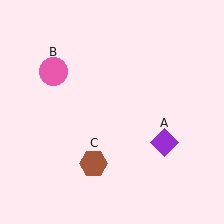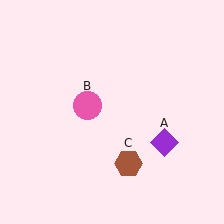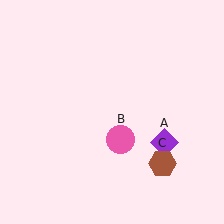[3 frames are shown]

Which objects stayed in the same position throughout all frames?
Purple diamond (object A) remained stationary.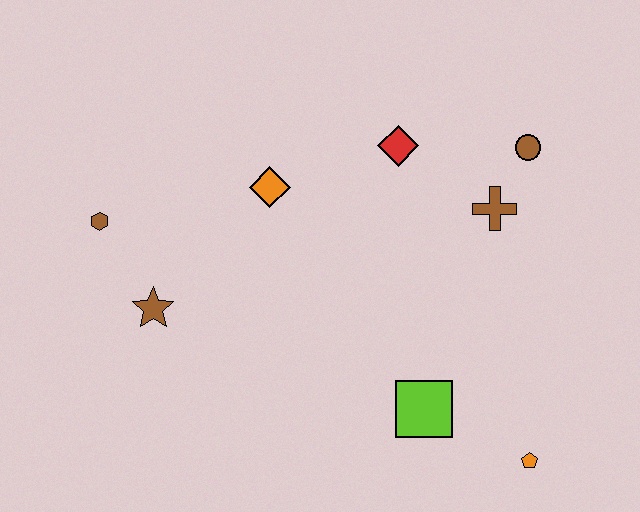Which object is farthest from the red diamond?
The orange pentagon is farthest from the red diamond.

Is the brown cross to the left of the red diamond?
No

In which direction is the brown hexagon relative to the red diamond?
The brown hexagon is to the left of the red diamond.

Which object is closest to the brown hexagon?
The brown star is closest to the brown hexagon.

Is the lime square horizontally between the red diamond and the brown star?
No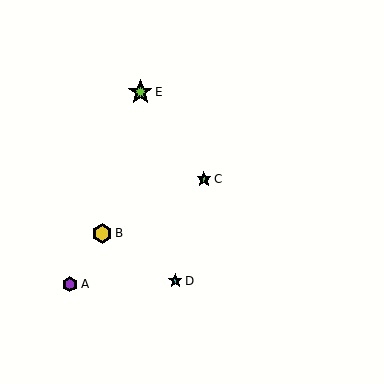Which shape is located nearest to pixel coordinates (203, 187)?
The lime star (labeled C) at (204, 179) is nearest to that location.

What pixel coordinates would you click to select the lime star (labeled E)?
Click at (140, 92) to select the lime star E.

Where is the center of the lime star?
The center of the lime star is at (140, 92).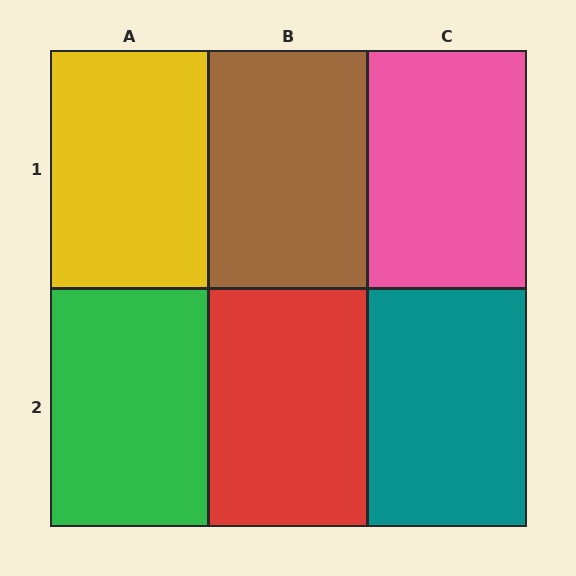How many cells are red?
1 cell is red.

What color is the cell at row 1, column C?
Pink.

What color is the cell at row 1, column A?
Yellow.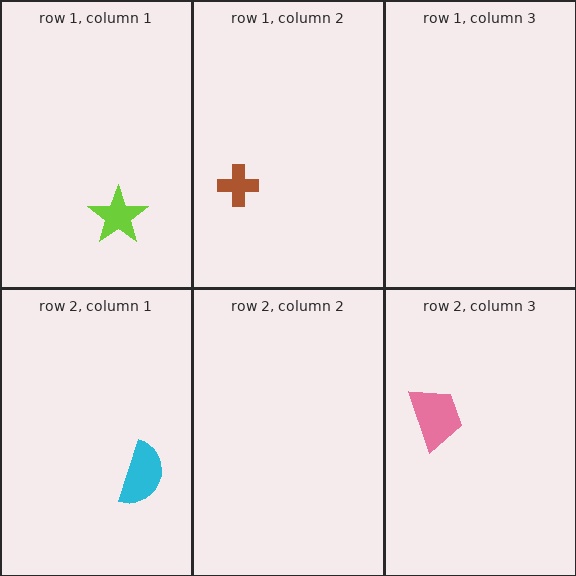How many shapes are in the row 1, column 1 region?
1.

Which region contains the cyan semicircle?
The row 2, column 1 region.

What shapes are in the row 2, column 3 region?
The pink trapezoid.